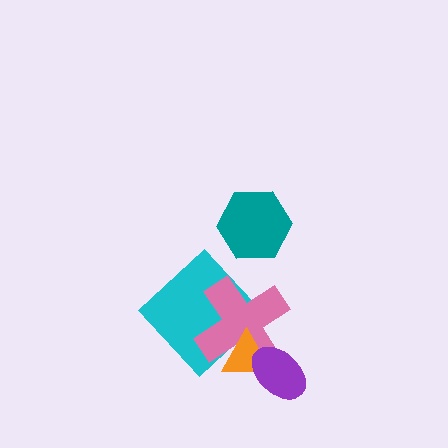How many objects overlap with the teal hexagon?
0 objects overlap with the teal hexagon.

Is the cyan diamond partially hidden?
Yes, it is partially covered by another shape.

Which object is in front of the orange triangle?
The purple ellipse is in front of the orange triangle.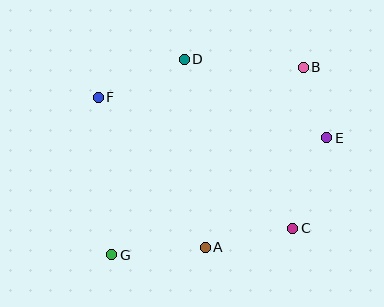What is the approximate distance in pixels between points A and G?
The distance between A and G is approximately 94 pixels.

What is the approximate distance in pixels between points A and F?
The distance between A and F is approximately 185 pixels.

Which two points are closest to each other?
Points B and E are closest to each other.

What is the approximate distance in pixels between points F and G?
The distance between F and G is approximately 158 pixels.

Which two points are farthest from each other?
Points B and G are farthest from each other.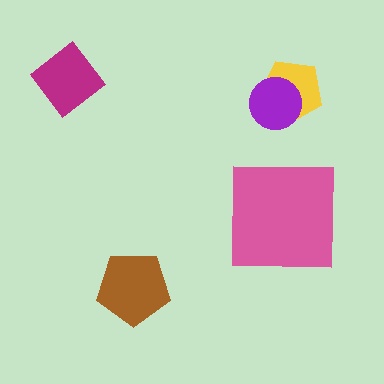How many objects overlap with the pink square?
0 objects overlap with the pink square.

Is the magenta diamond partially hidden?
No, no other shape covers it.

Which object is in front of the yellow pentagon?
The purple circle is in front of the yellow pentagon.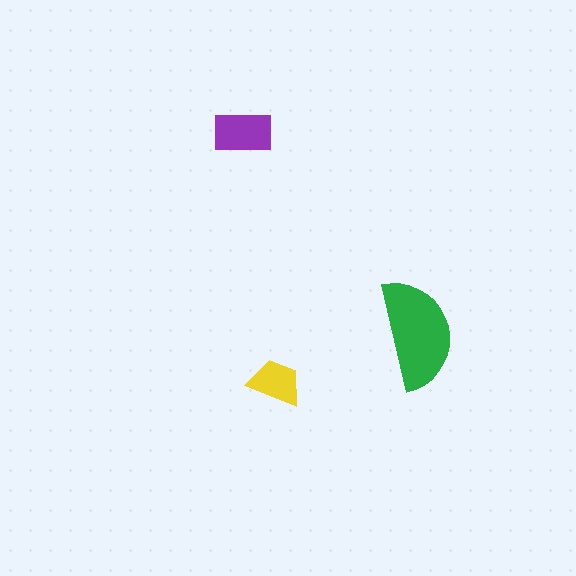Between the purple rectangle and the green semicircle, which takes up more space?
The green semicircle.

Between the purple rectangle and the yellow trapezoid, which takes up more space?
The purple rectangle.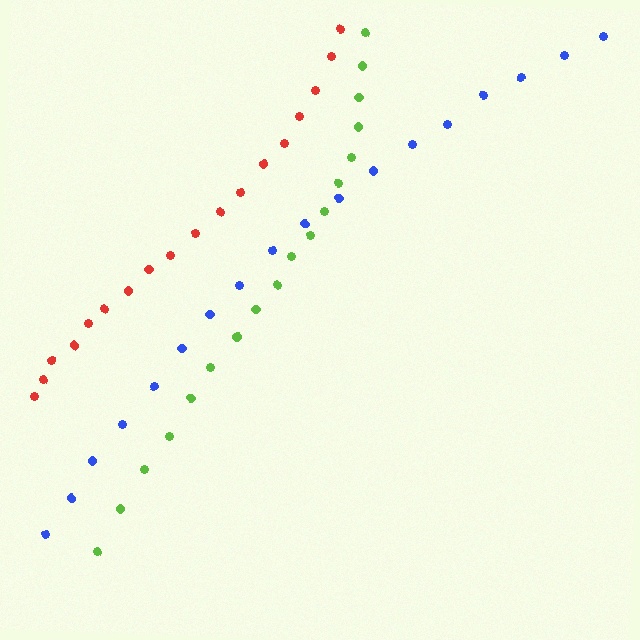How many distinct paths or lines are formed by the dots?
There are 3 distinct paths.